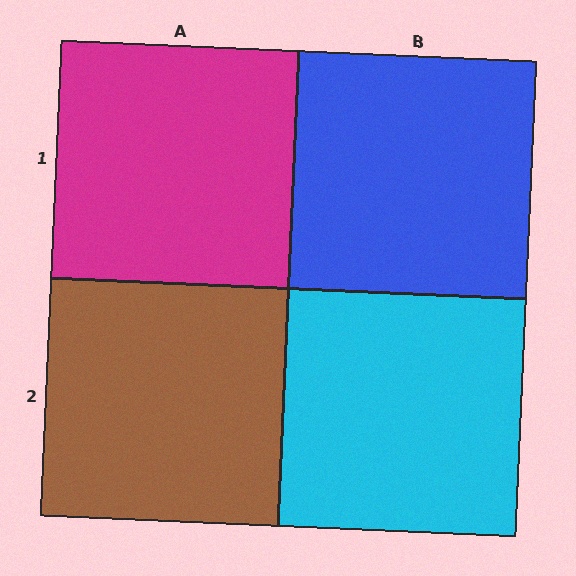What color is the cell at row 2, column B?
Cyan.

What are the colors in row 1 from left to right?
Magenta, blue.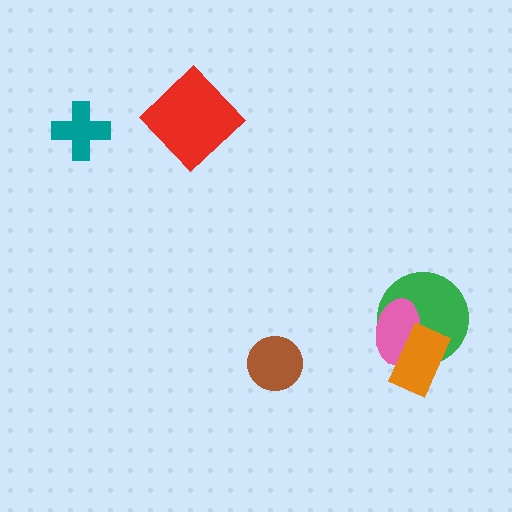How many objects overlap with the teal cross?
0 objects overlap with the teal cross.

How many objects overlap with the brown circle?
0 objects overlap with the brown circle.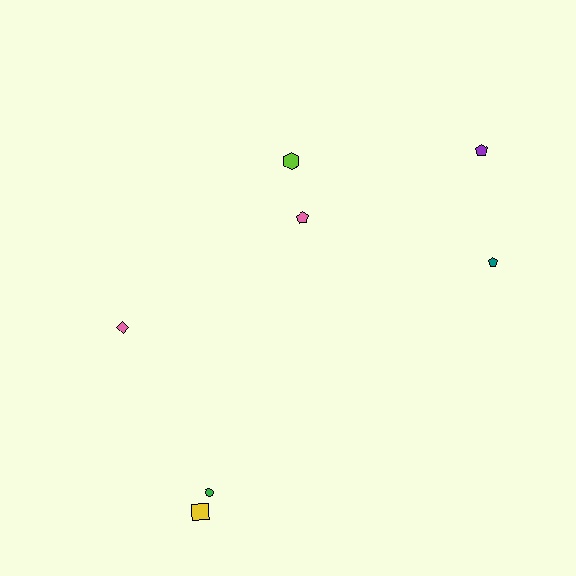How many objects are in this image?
There are 7 objects.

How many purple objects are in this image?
There is 1 purple object.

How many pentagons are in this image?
There are 3 pentagons.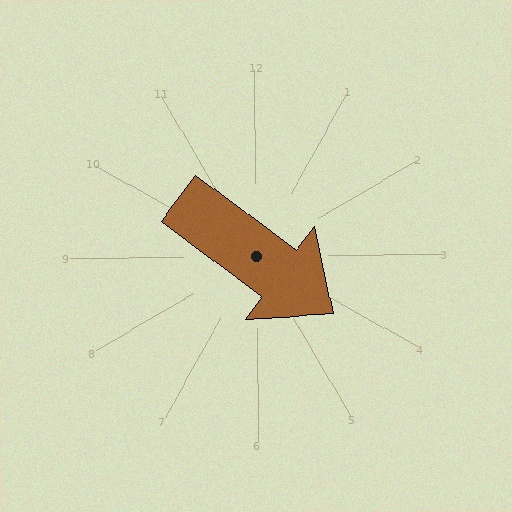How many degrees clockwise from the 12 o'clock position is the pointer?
Approximately 127 degrees.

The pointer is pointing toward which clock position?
Roughly 4 o'clock.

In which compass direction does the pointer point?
Southeast.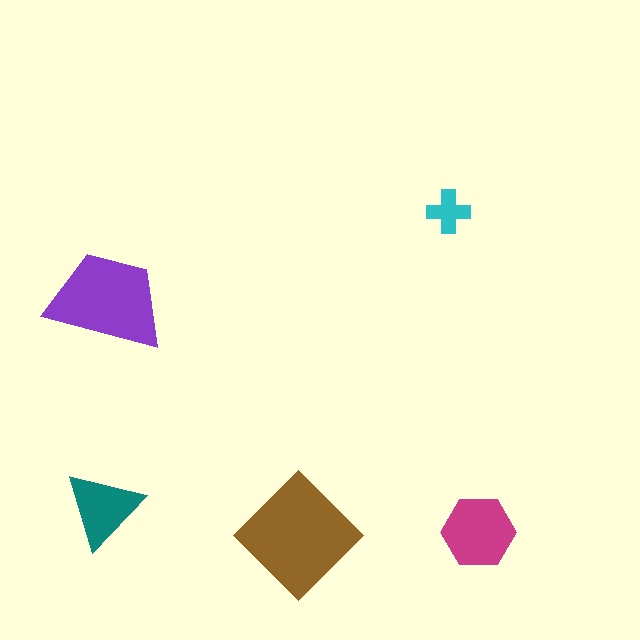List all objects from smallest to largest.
The cyan cross, the teal triangle, the magenta hexagon, the purple trapezoid, the brown diamond.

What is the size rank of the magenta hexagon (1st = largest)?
3rd.